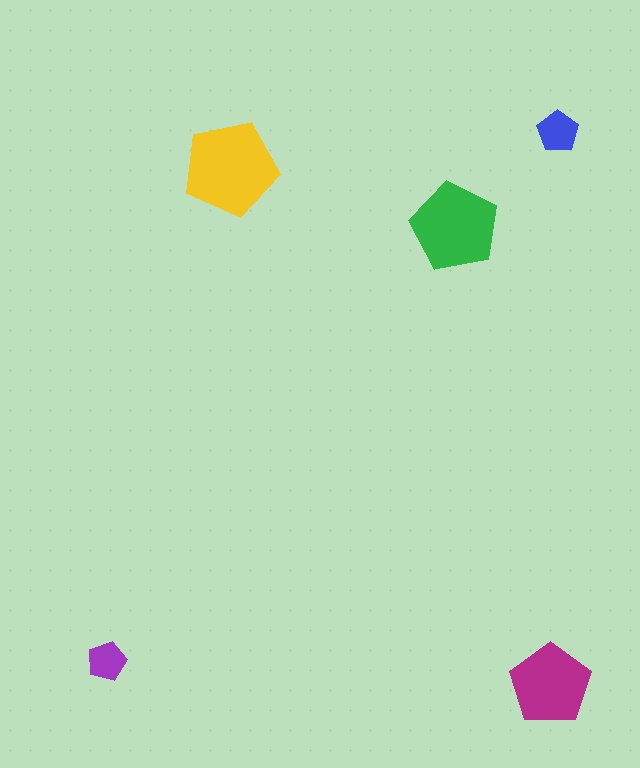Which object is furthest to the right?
The blue pentagon is rightmost.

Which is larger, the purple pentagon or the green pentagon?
The green one.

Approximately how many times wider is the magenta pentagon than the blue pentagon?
About 2 times wider.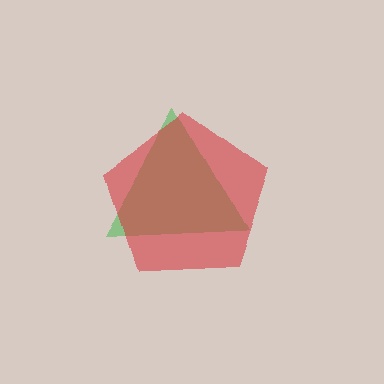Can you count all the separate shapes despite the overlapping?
Yes, there are 2 separate shapes.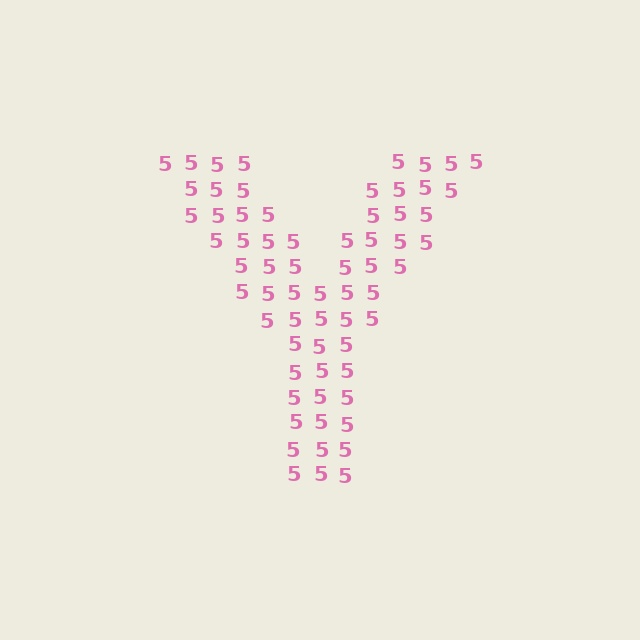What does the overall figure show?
The overall figure shows the letter Y.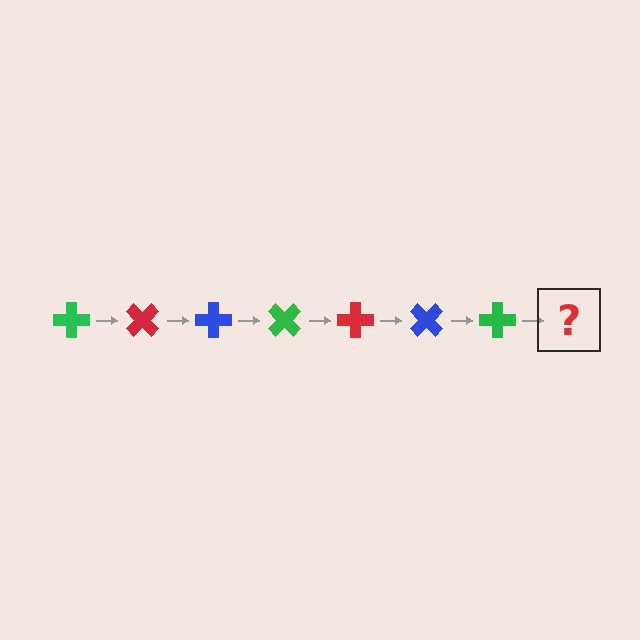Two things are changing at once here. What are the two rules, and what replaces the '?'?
The two rules are that it rotates 45 degrees each step and the color cycles through green, red, and blue. The '?' should be a red cross, rotated 315 degrees from the start.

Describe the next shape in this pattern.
It should be a red cross, rotated 315 degrees from the start.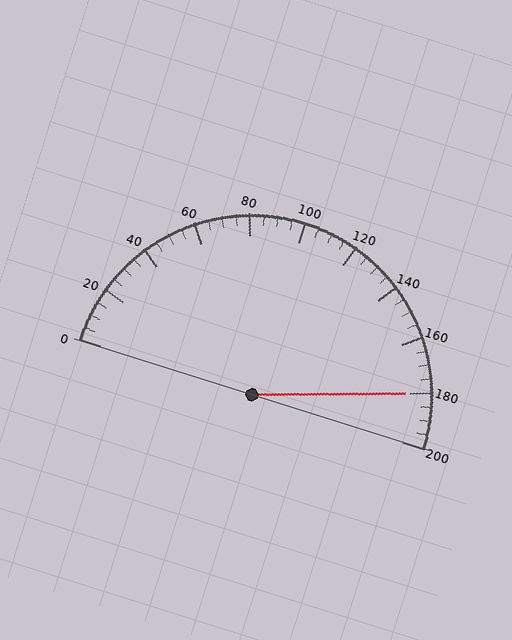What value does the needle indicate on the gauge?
The needle indicates approximately 180.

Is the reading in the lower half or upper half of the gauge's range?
The reading is in the upper half of the range (0 to 200).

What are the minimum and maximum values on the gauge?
The gauge ranges from 0 to 200.